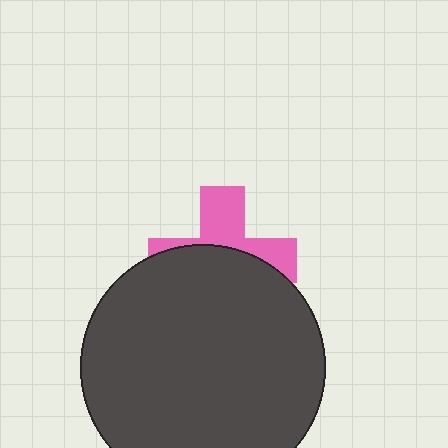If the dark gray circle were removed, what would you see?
You would see the complete pink cross.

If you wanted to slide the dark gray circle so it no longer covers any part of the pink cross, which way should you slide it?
Slide it down — that is the most direct way to separate the two shapes.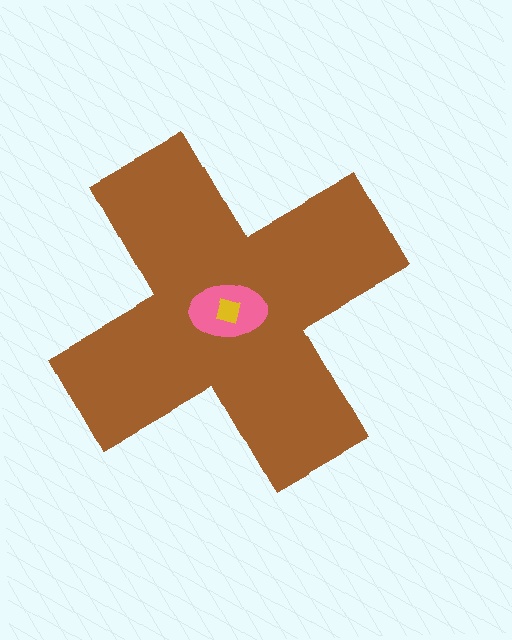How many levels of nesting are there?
3.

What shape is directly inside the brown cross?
The pink ellipse.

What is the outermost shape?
The brown cross.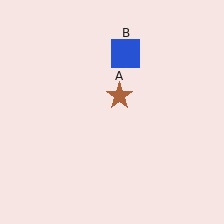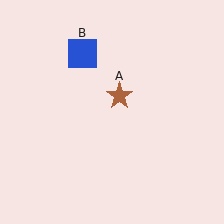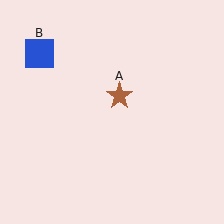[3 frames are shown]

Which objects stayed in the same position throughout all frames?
Brown star (object A) remained stationary.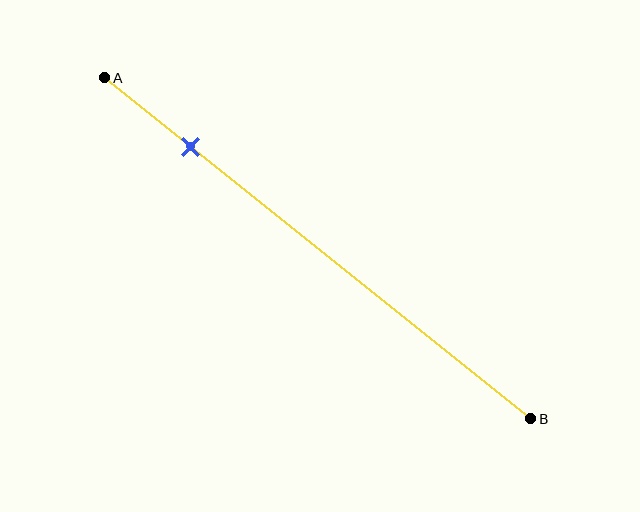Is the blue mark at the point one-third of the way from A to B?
No, the mark is at about 20% from A, not at the 33% one-third point.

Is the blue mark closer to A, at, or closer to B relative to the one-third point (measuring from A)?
The blue mark is closer to point A than the one-third point of segment AB.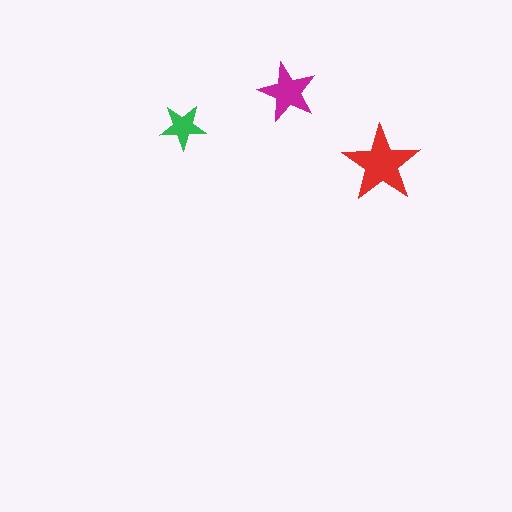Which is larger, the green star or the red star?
The red one.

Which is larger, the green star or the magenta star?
The magenta one.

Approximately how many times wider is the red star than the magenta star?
About 1.5 times wider.